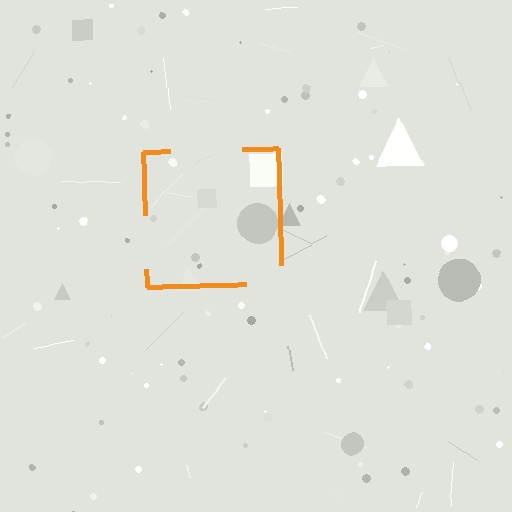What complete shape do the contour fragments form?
The contour fragments form a square.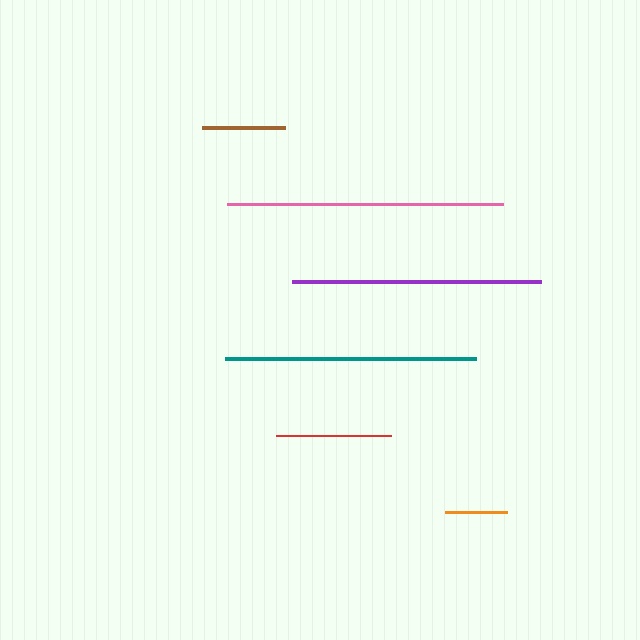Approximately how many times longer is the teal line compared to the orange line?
The teal line is approximately 4.0 times the length of the orange line.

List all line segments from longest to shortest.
From longest to shortest: pink, teal, purple, red, brown, orange.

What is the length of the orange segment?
The orange segment is approximately 62 pixels long.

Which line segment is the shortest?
The orange line is the shortest at approximately 62 pixels.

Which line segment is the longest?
The pink line is the longest at approximately 276 pixels.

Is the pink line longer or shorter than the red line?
The pink line is longer than the red line.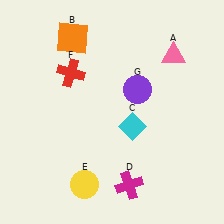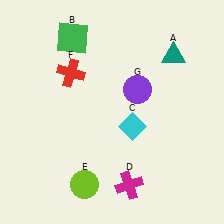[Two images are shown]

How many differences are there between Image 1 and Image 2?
There are 3 differences between the two images.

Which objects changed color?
A changed from pink to teal. B changed from orange to green. E changed from yellow to lime.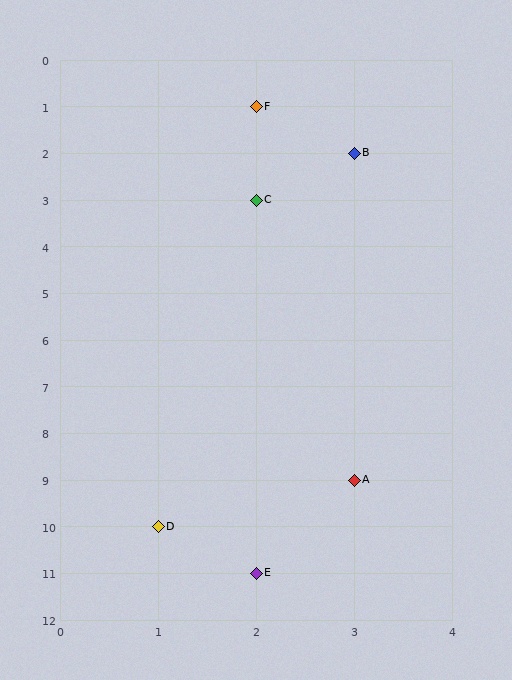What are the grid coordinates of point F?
Point F is at grid coordinates (2, 1).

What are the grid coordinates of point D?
Point D is at grid coordinates (1, 10).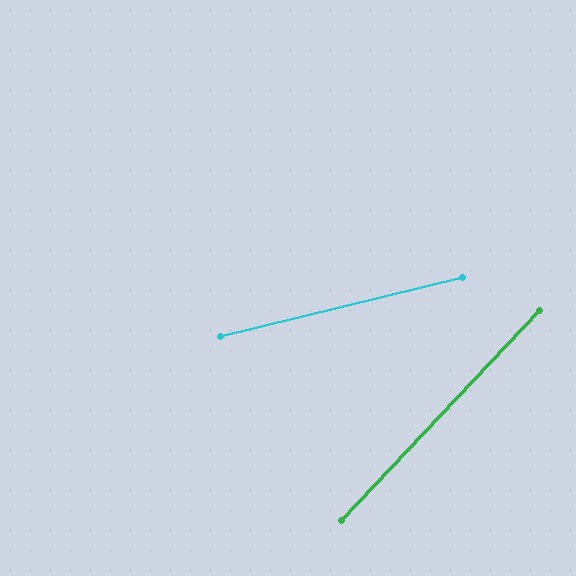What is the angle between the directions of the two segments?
Approximately 33 degrees.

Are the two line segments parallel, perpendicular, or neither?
Neither parallel nor perpendicular — they differ by about 33°.